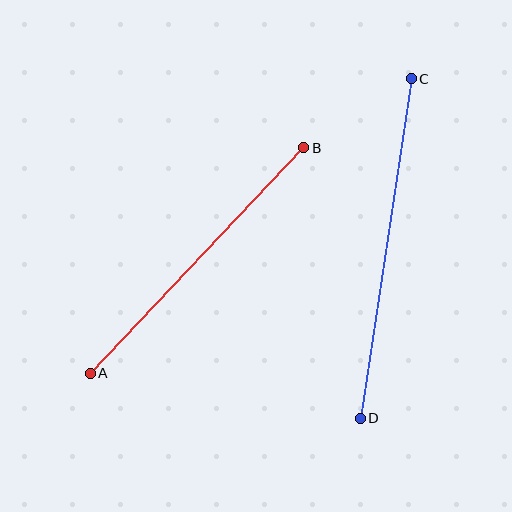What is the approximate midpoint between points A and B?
The midpoint is at approximately (197, 261) pixels.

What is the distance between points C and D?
The distance is approximately 343 pixels.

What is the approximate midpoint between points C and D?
The midpoint is at approximately (386, 249) pixels.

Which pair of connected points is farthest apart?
Points C and D are farthest apart.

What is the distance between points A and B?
The distance is approximately 311 pixels.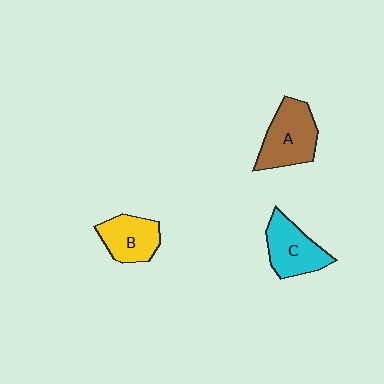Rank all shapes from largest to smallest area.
From largest to smallest: A (brown), C (cyan), B (yellow).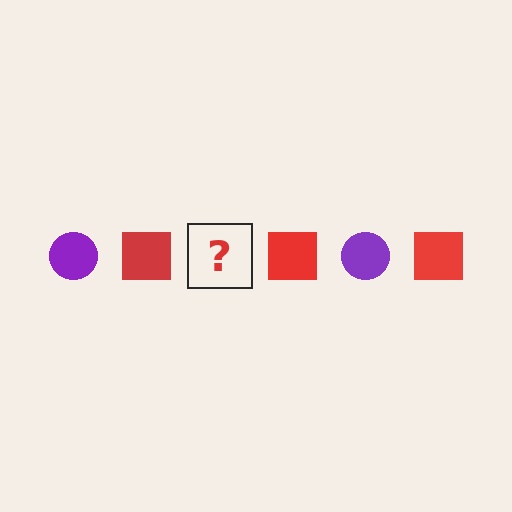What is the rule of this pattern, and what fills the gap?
The rule is that the pattern alternates between purple circle and red square. The gap should be filled with a purple circle.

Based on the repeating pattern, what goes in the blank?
The blank should be a purple circle.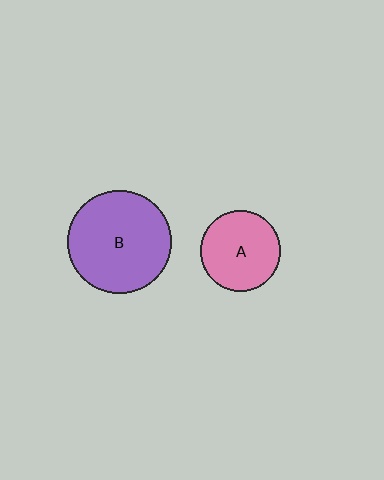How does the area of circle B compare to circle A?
Approximately 1.7 times.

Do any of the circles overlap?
No, none of the circles overlap.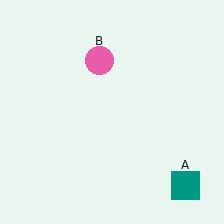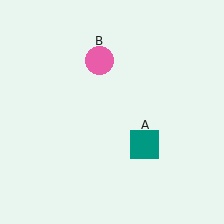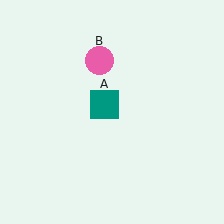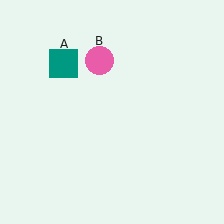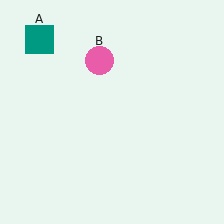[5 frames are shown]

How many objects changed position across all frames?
1 object changed position: teal square (object A).